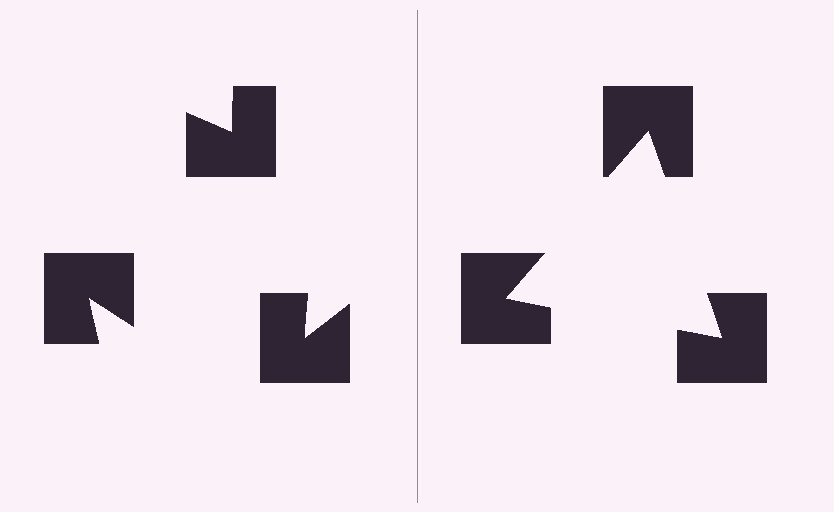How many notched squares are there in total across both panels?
6 — 3 on each side.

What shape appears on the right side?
An illusory triangle.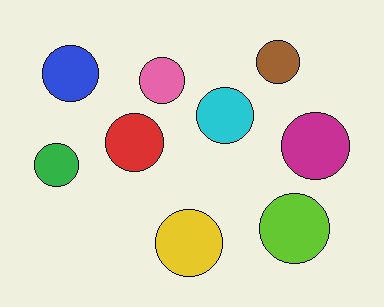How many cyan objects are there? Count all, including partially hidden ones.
There is 1 cyan object.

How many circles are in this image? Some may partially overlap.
There are 9 circles.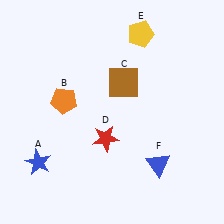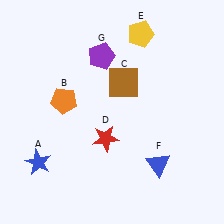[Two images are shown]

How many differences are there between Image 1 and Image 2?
There is 1 difference between the two images.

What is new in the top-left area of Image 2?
A purple pentagon (G) was added in the top-left area of Image 2.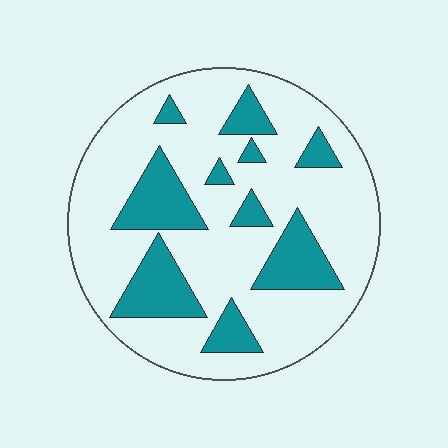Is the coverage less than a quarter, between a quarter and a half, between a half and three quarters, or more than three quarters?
Less than a quarter.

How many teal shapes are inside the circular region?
10.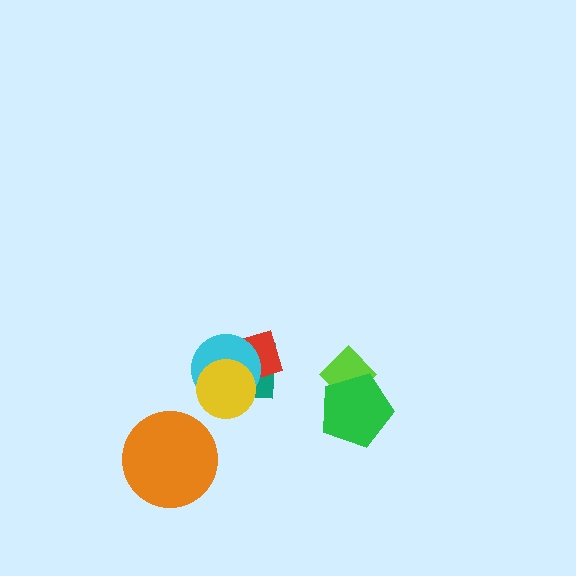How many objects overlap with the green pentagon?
1 object overlaps with the green pentagon.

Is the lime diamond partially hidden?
Yes, it is partially covered by another shape.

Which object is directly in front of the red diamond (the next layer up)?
The cyan circle is directly in front of the red diamond.